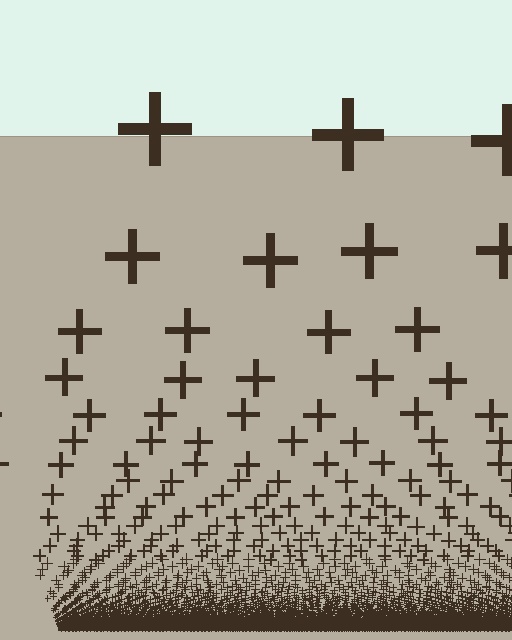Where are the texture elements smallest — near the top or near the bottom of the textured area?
Near the bottom.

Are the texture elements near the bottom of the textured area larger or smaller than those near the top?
Smaller. The gradient is inverted — elements near the bottom are smaller and denser.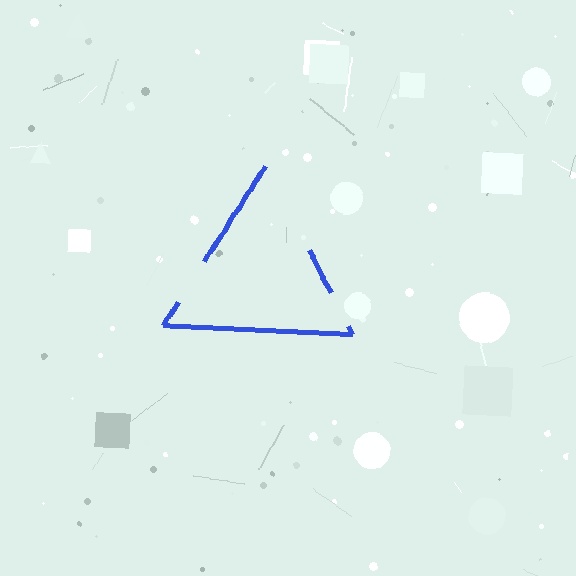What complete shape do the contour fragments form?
The contour fragments form a triangle.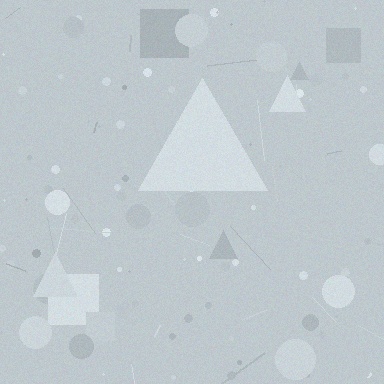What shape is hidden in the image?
A triangle is hidden in the image.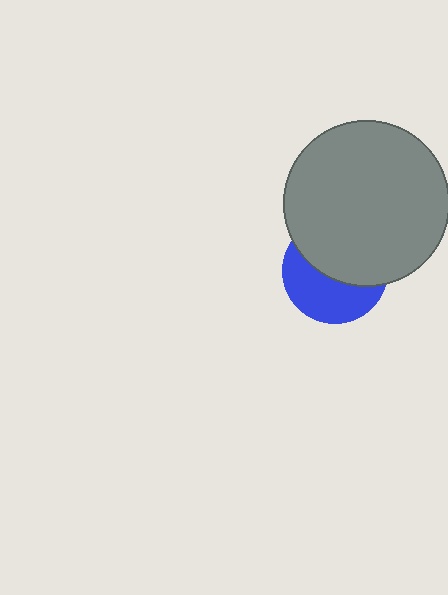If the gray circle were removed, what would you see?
You would see the complete blue circle.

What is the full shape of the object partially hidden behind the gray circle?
The partially hidden object is a blue circle.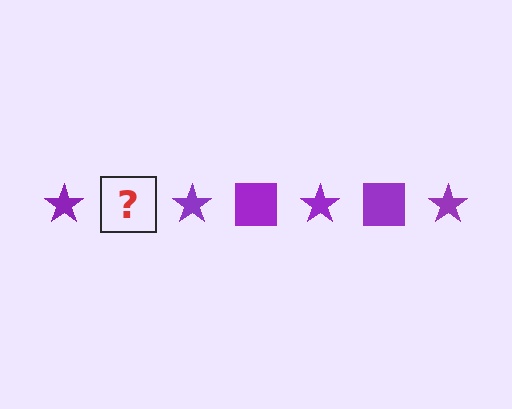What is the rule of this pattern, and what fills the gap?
The rule is that the pattern cycles through star, square shapes in purple. The gap should be filled with a purple square.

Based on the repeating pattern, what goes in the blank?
The blank should be a purple square.